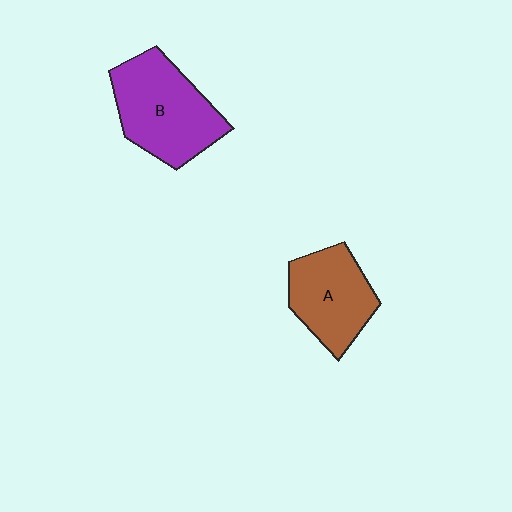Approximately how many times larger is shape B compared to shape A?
Approximately 1.3 times.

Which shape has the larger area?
Shape B (purple).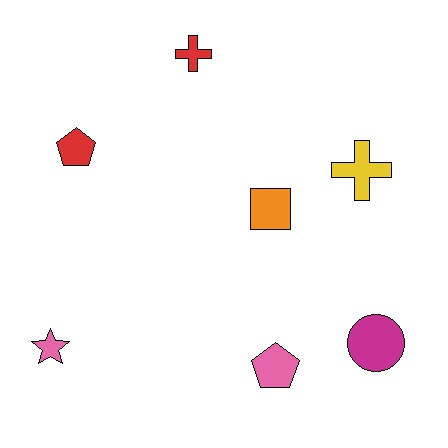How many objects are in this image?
There are 7 objects.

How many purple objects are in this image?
There are no purple objects.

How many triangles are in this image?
There are no triangles.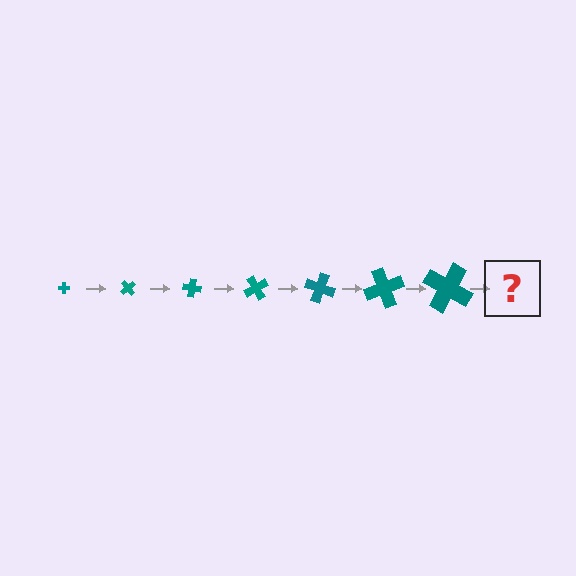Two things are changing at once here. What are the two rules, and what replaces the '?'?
The two rules are that the cross grows larger each step and it rotates 50 degrees each step. The '?' should be a cross, larger than the previous one and rotated 350 degrees from the start.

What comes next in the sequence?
The next element should be a cross, larger than the previous one and rotated 350 degrees from the start.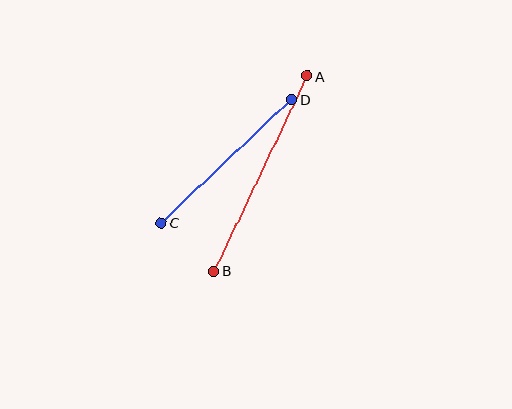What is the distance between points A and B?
The distance is approximately 216 pixels.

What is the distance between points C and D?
The distance is approximately 179 pixels.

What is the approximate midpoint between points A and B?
The midpoint is at approximately (261, 173) pixels.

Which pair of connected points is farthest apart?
Points A and B are farthest apart.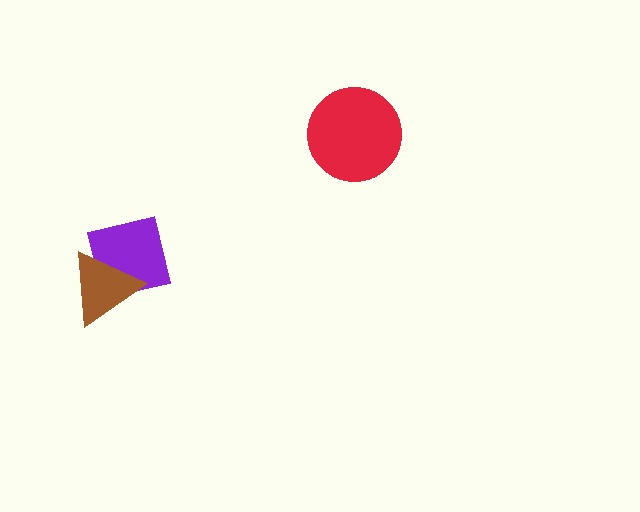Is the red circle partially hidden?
No, no other shape covers it.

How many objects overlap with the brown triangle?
1 object overlaps with the brown triangle.